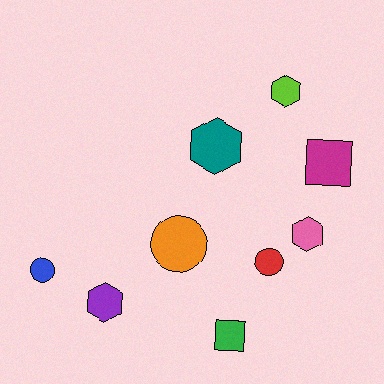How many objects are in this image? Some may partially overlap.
There are 9 objects.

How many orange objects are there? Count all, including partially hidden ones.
There is 1 orange object.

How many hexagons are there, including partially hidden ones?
There are 4 hexagons.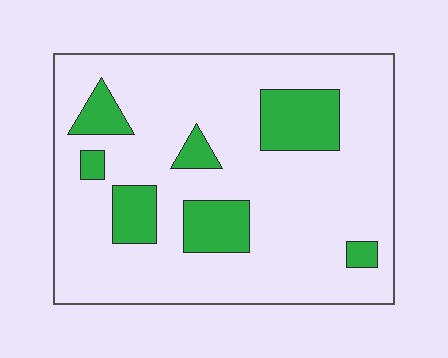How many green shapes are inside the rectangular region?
7.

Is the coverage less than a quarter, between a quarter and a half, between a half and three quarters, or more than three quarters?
Less than a quarter.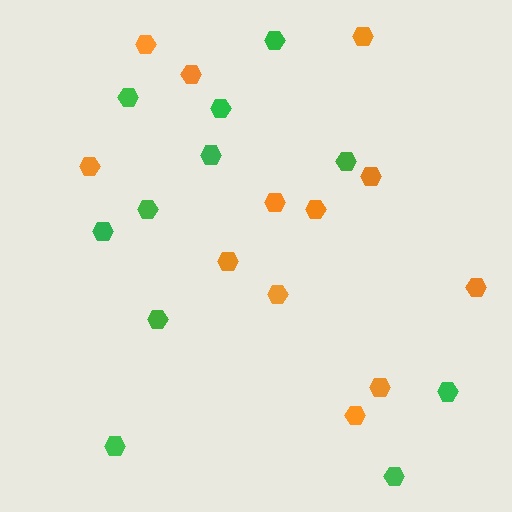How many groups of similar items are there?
There are 2 groups: one group of orange hexagons (12) and one group of green hexagons (11).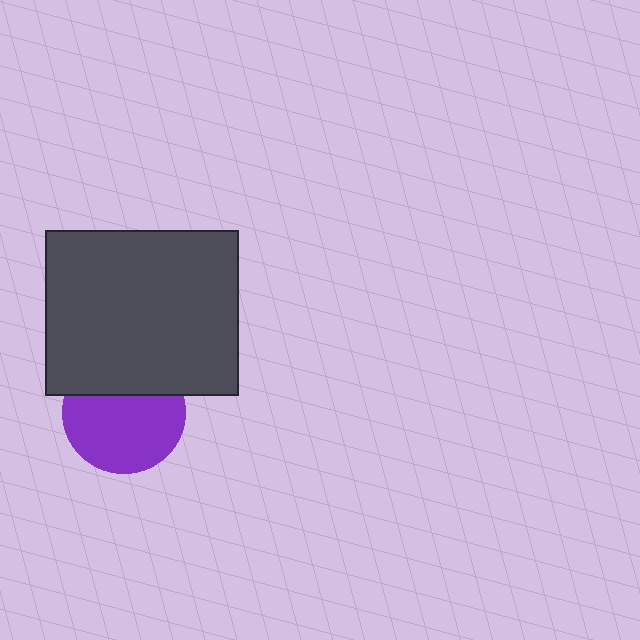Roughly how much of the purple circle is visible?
Most of it is visible (roughly 67%).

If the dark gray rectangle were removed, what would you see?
You would see the complete purple circle.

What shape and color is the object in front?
The object in front is a dark gray rectangle.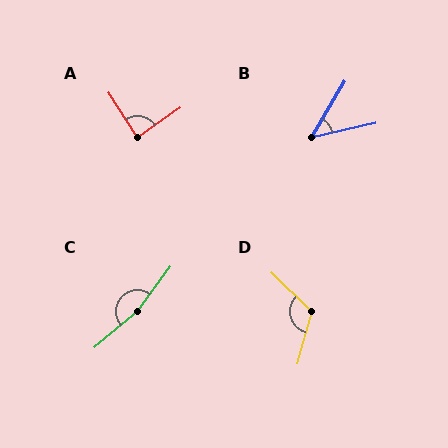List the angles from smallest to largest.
B (46°), A (88°), D (118°), C (166°).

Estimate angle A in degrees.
Approximately 88 degrees.